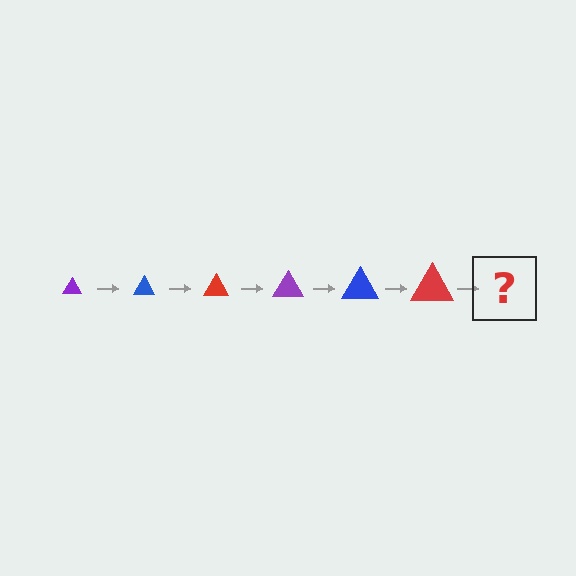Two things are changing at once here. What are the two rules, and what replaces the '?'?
The two rules are that the triangle grows larger each step and the color cycles through purple, blue, and red. The '?' should be a purple triangle, larger than the previous one.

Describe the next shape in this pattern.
It should be a purple triangle, larger than the previous one.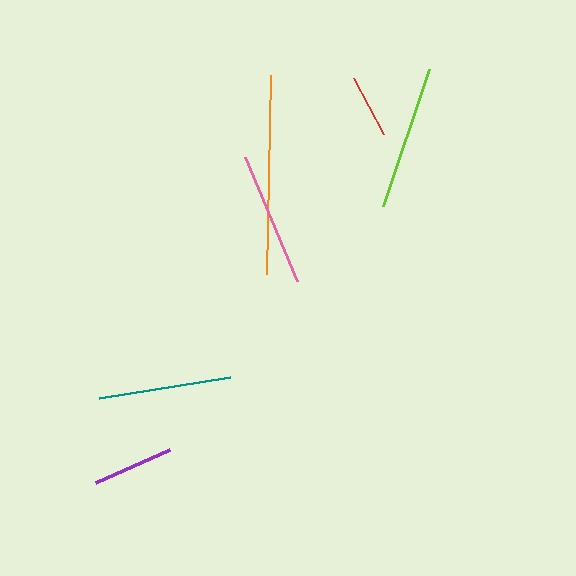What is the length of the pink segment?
The pink segment is approximately 135 pixels long.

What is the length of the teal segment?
The teal segment is approximately 134 pixels long.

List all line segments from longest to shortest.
From longest to shortest: orange, lime, pink, teal, purple, red.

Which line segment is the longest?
The orange line is the longest at approximately 199 pixels.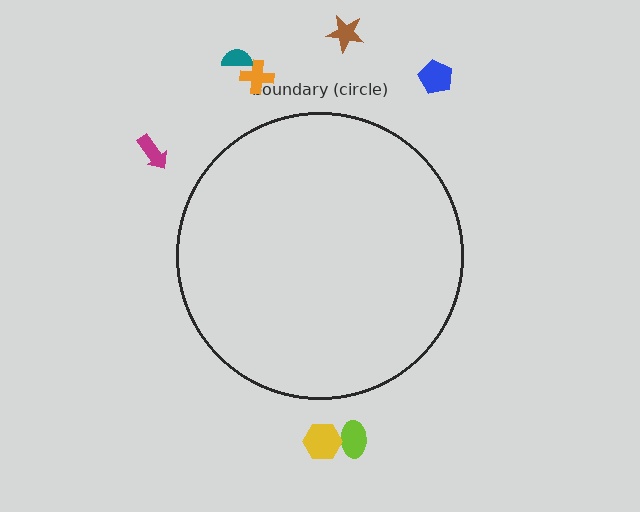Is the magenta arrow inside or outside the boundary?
Outside.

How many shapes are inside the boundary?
0 inside, 7 outside.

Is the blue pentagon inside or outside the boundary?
Outside.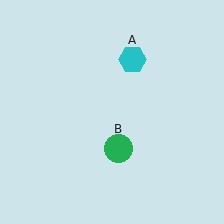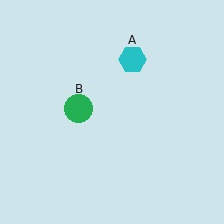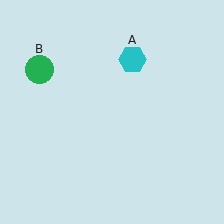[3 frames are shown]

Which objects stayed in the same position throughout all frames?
Cyan hexagon (object A) remained stationary.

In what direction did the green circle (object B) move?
The green circle (object B) moved up and to the left.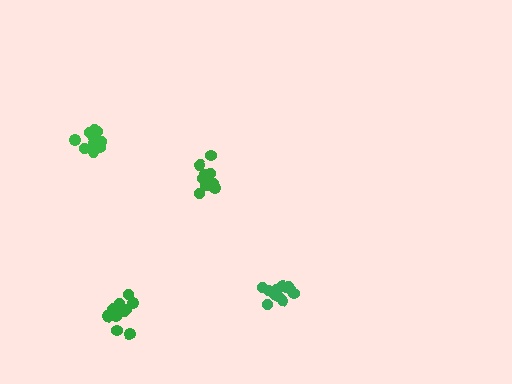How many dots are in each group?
Group 1: 17 dots, Group 2: 15 dots, Group 3: 13 dots, Group 4: 16 dots (61 total).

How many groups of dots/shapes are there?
There are 4 groups.